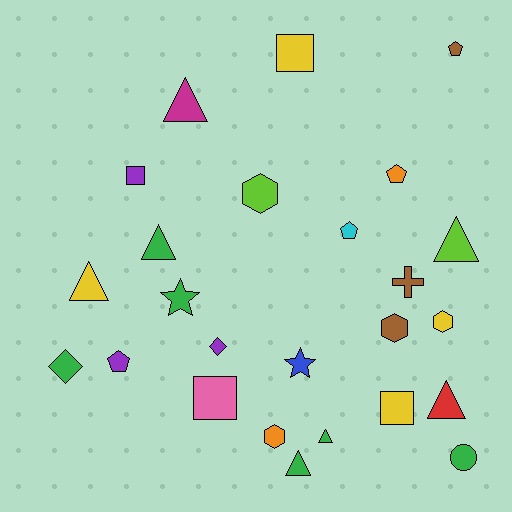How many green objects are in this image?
There are 6 green objects.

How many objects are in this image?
There are 25 objects.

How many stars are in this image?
There are 2 stars.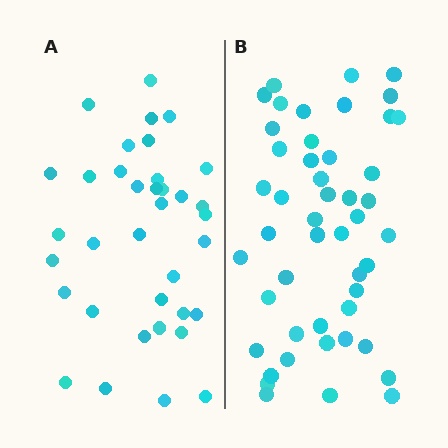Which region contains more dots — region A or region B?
Region B (the right region) has more dots.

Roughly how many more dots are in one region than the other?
Region B has roughly 12 or so more dots than region A.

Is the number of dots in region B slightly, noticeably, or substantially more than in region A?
Region B has noticeably more, but not dramatically so. The ratio is roughly 1.3 to 1.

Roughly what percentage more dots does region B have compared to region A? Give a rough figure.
About 35% more.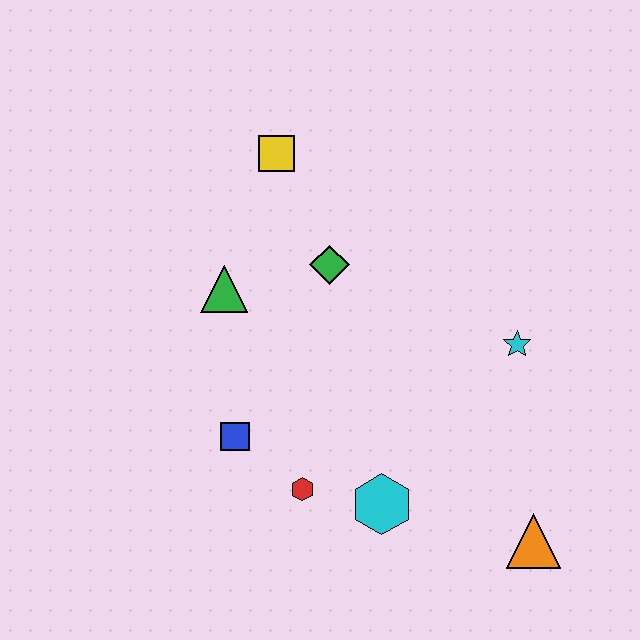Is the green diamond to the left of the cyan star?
Yes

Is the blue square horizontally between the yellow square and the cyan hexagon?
No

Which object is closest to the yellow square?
The green diamond is closest to the yellow square.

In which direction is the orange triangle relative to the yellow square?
The orange triangle is below the yellow square.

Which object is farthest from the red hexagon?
The yellow square is farthest from the red hexagon.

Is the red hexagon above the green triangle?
No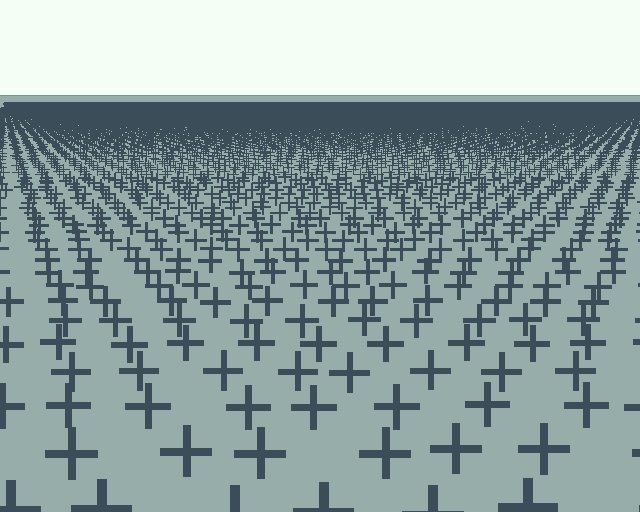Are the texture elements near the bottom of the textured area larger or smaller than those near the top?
Larger. Near the bottom, elements are closer to the viewer and appear at a bigger on-screen size.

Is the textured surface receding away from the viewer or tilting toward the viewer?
The surface is receding away from the viewer. Texture elements get smaller and denser toward the top.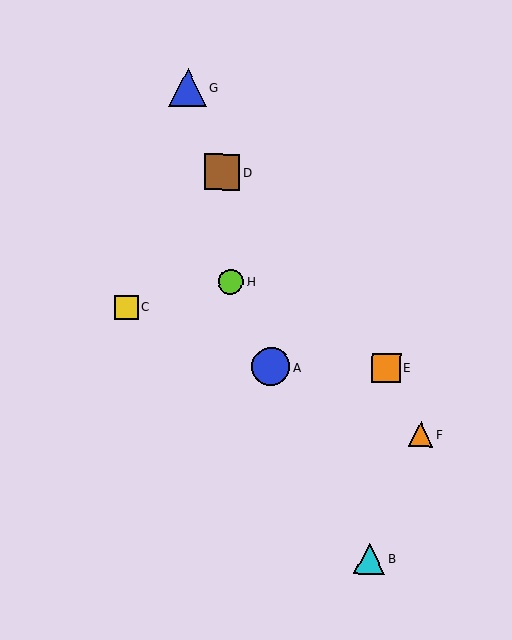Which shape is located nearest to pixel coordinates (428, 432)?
The orange triangle (labeled F) at (421, 434) is nearest to that location.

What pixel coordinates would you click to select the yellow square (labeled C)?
Click at (127, 307) to select the yellow square C.